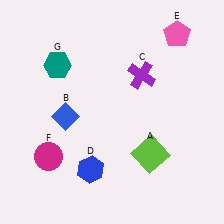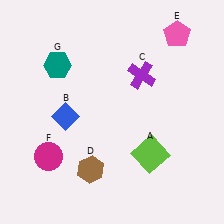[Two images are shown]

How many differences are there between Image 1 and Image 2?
There is 1 difference between the two images.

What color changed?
The hexagon (D) changed from blue in Image 1 to brown in Image 2.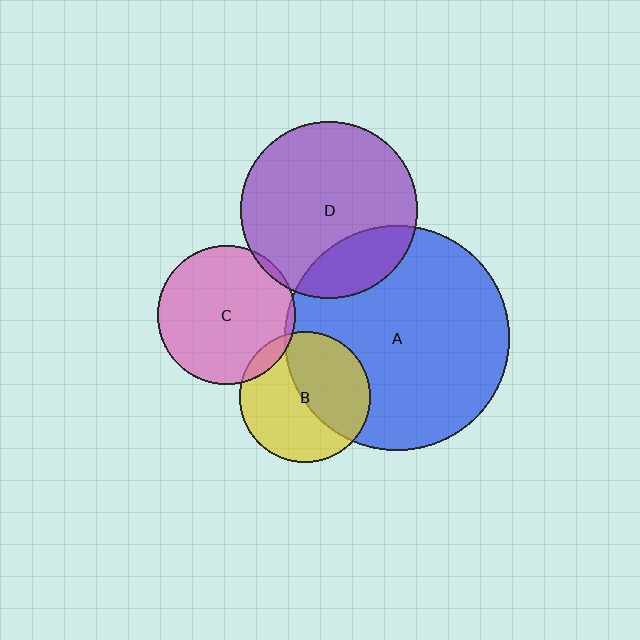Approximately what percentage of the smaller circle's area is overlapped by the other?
Approximately 45%.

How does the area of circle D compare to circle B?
Approximately 1.8 times.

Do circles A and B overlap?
Yes.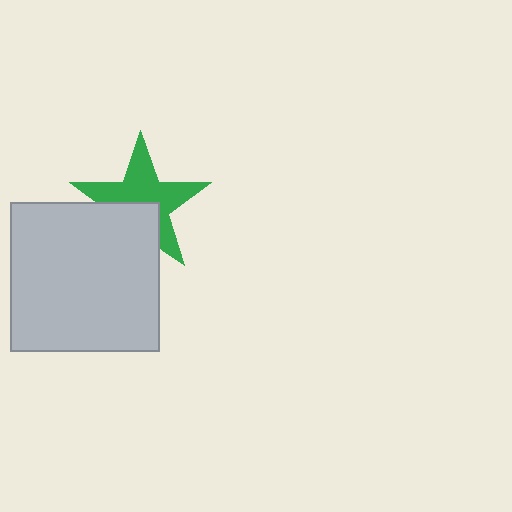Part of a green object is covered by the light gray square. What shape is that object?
It is a star.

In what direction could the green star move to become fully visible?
The green star could move up. That would shift it out from behind the light gray square entirely.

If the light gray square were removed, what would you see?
You would see the complete green star.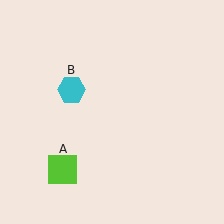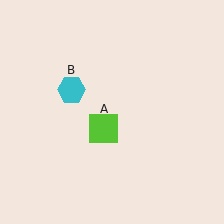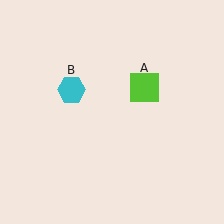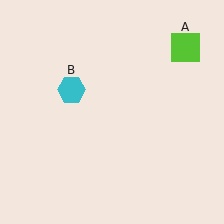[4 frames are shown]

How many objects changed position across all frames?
1 object changed position: lime square (object A).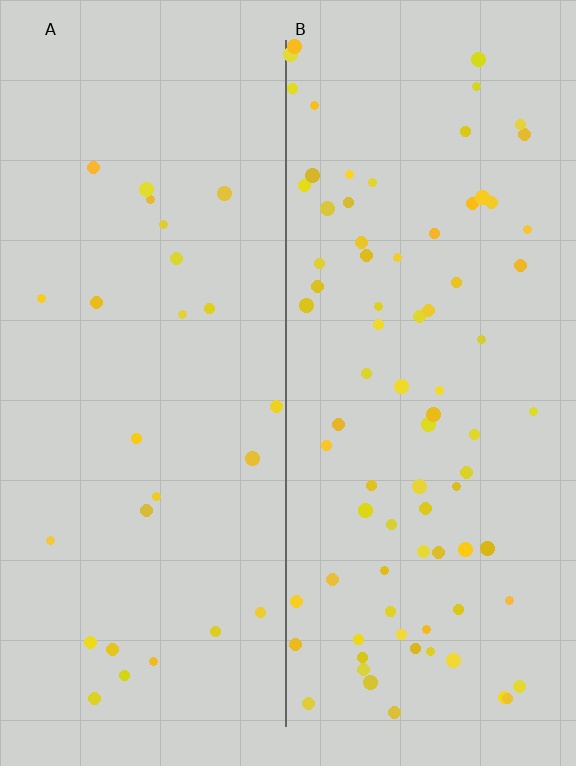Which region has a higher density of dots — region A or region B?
B (the right).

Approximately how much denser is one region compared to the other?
Approximately 3.1× — region B over region A.